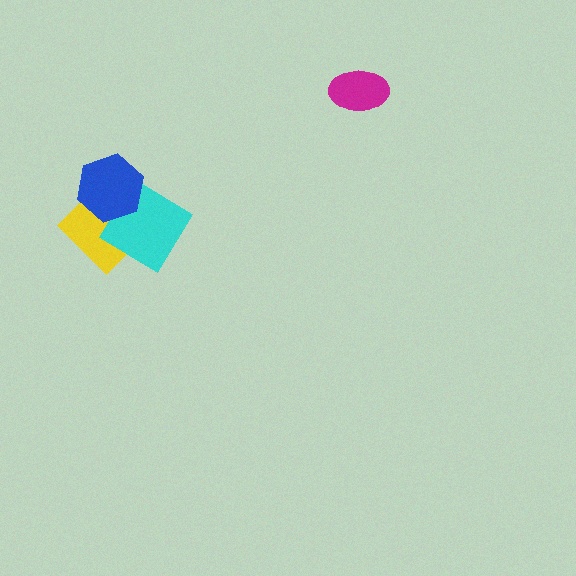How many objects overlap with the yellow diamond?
2 objects overlap with the yellow diamond.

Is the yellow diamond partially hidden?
Yes, it is partially covered by another shape.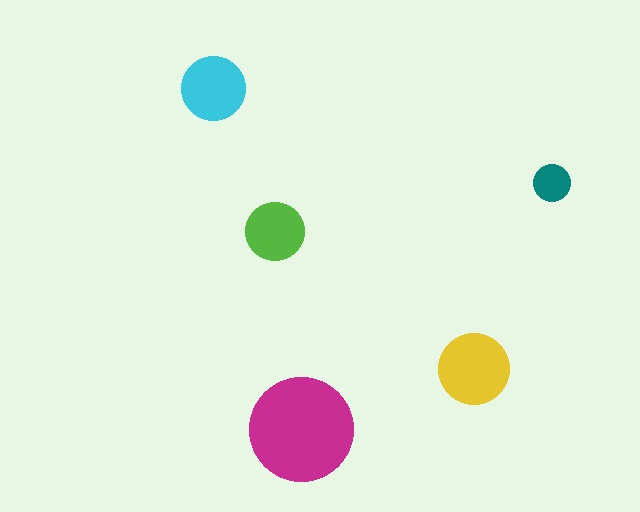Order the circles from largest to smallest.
the magenta one, the yellow one, the cyan one, the lime one, the teal one.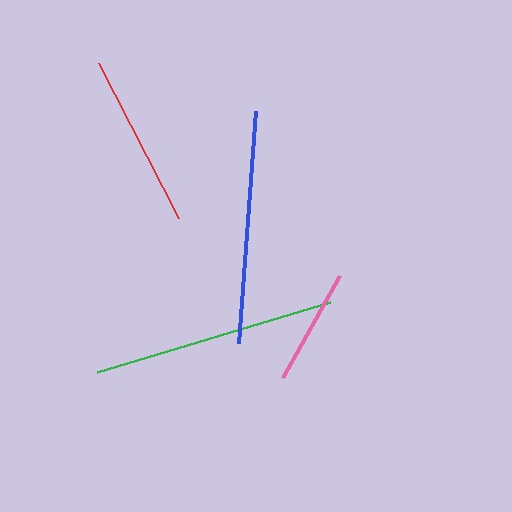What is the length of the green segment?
The green segment is approximately 243 pixels long.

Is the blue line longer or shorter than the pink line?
The blue line is longer than the pink line.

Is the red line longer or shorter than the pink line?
The red line is longer than the pink line.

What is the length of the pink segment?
The pink segment is approximately 117 pixels long.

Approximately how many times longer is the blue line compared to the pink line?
The blue line is approximately 2.0 times the length of the pink line.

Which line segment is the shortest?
The pink line is the shortest at approximately 117 pixels.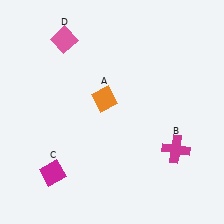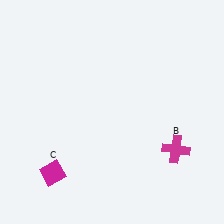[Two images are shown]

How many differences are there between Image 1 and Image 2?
There are 2 differences between the two images.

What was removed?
The orange diamond (A), the pink diamond (D) were removed in Image 2.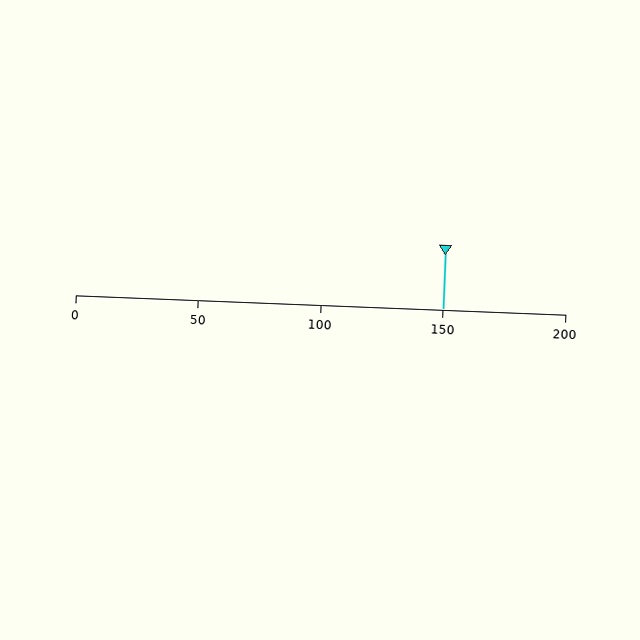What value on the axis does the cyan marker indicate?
The marker indicates approximately 150.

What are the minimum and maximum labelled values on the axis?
The axis runs from 0 to 200.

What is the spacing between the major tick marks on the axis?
The major ticks are spaced 50 apart.